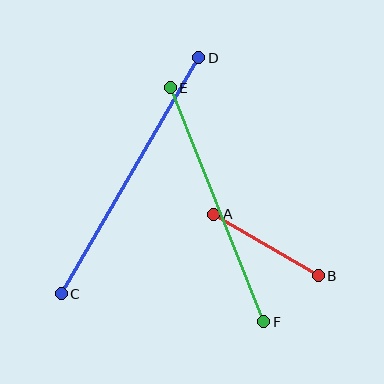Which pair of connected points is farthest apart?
Points C and D are farthest apart.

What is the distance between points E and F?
The distance is approximately 252 pixels.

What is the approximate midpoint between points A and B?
The midpoint is at approximately (266, 245) pixels.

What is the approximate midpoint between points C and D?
The midpoint is at approximately (130, 176) pixels.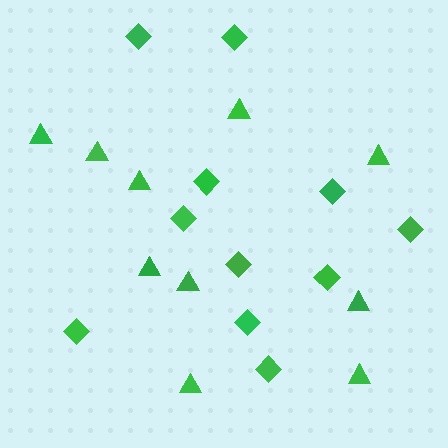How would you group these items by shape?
There are 2 groups: one group of triangles (10) and one group of diamonds (11).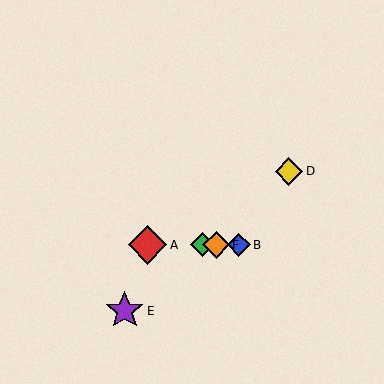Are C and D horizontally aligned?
No, C is at y≈245 and D is at y≈171.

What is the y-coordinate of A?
Object A is at y≈245.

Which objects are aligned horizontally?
Objects A, B, C, F are aligned horizontally.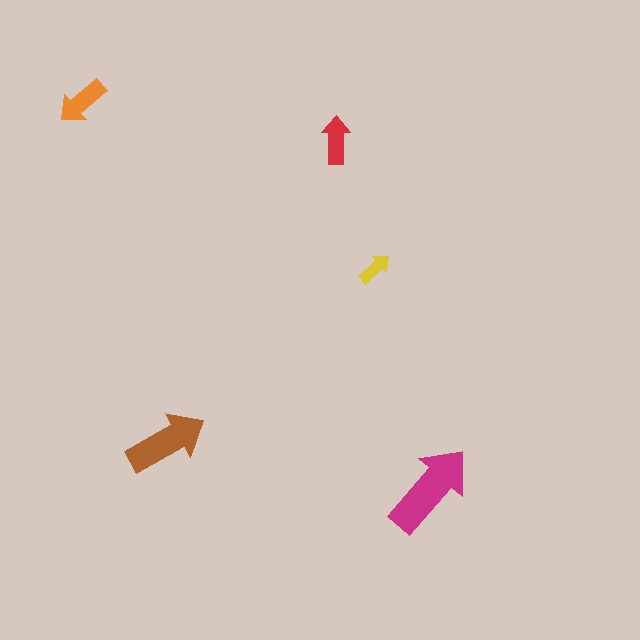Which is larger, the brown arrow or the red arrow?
The brown one.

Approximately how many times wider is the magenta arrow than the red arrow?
About 2 times wider.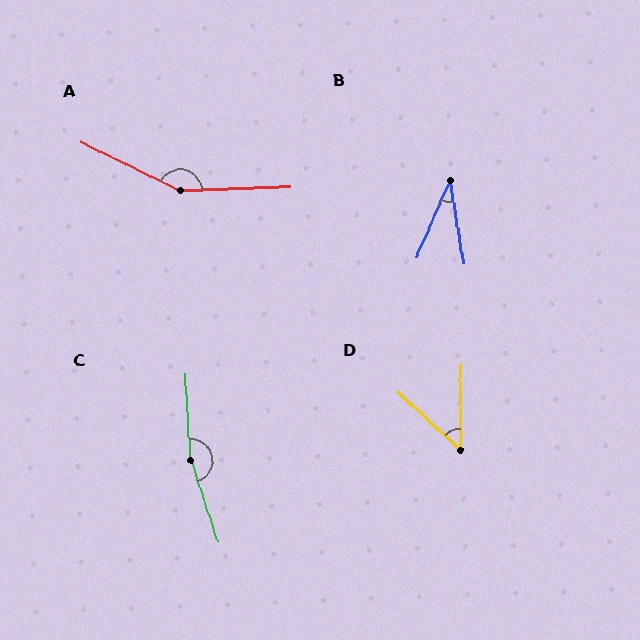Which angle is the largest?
C, at approximately 165 degrees.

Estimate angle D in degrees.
Approximately 48 degrees.